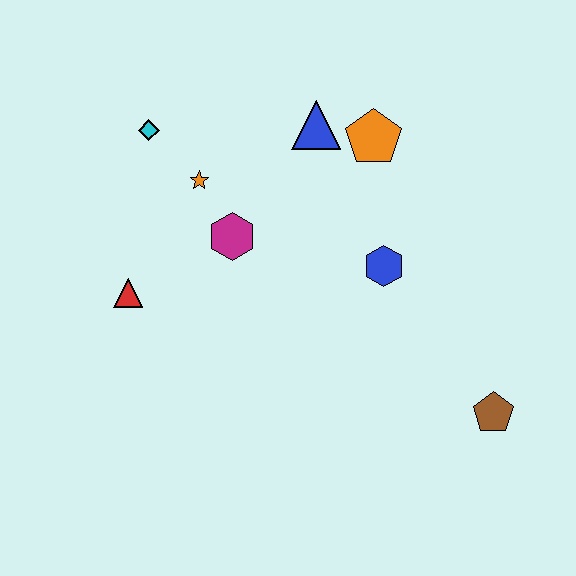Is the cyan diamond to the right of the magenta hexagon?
No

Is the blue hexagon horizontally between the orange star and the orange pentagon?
No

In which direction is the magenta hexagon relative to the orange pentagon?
The magenta hexagon is to the left of the orange pentagon.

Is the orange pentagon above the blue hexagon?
Yes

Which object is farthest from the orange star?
The brown pentagon is farthest from the orange star.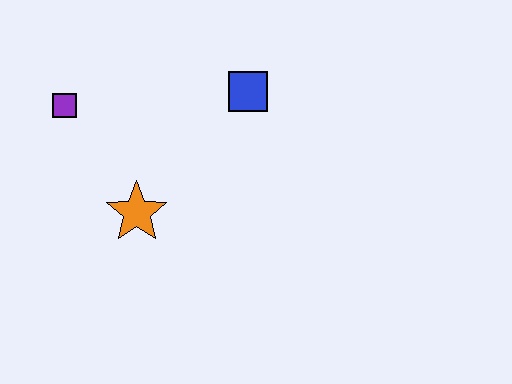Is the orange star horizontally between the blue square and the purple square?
Yes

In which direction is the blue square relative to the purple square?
The blue square is to the right of the purple square.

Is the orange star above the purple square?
No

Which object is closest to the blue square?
The orange star is closest to the blue square.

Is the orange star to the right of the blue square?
No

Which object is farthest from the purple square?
The blue square is farthest from the purple square.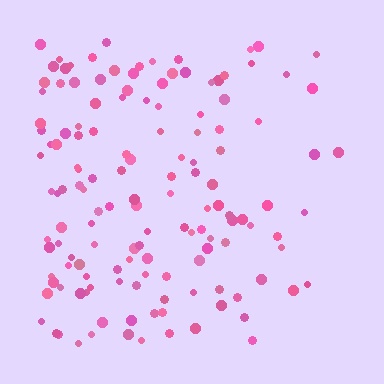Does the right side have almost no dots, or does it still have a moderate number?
Still a moderate number, just noticeably fewer than the left.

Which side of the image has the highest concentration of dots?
The left.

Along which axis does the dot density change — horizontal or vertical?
Horizontal.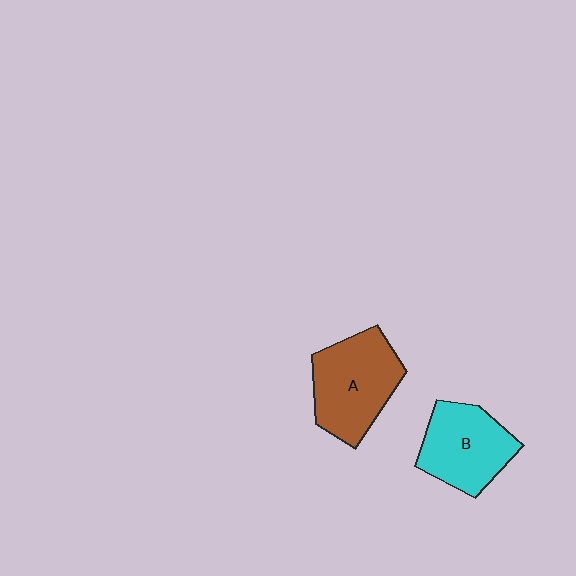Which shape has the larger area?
Shape A (brown).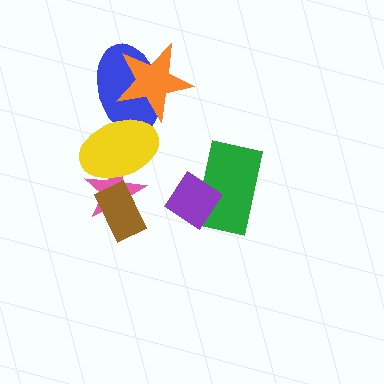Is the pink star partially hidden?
Yes, it is partially covered by another shape.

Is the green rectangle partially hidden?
Yes, it is partially covered by another shape.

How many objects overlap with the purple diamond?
1 object overlaps with the purple diamond.